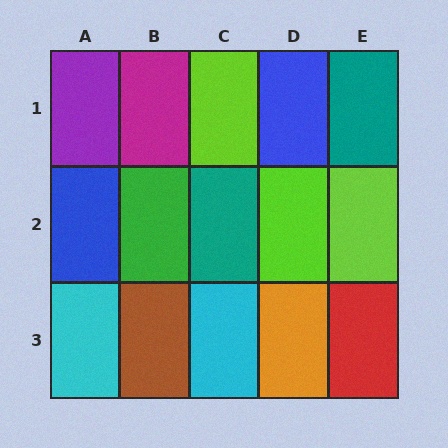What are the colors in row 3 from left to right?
Cyan, brown, cyan, orange, red.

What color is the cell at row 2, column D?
Lime.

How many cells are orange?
1 cell is orange.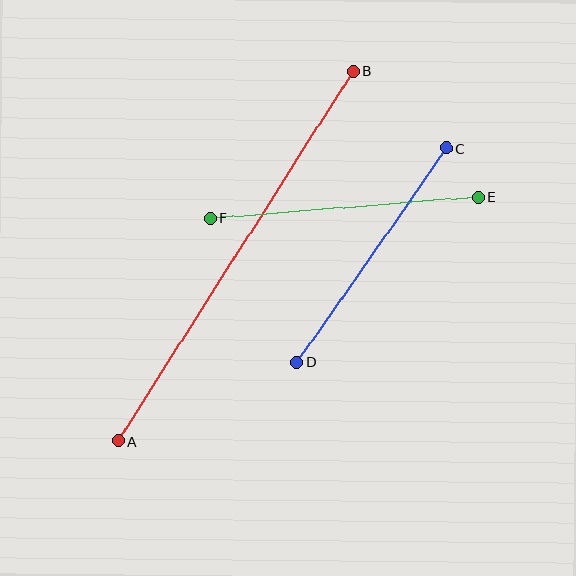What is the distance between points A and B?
The distance is approximately 439 pixels.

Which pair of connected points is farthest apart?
Points A and B are farthest apart.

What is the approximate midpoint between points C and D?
The midpoint is at approximately (372, 255) pixels.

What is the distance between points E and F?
The distance is approximately 269 pixels.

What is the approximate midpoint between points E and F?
The midpoint is at approximately (344, 208) pixels.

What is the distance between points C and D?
The distance is approximately 261 pixels.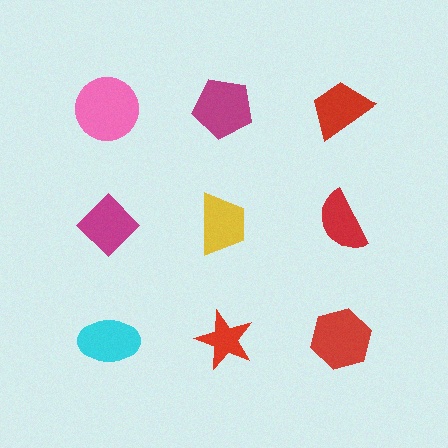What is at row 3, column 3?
A red hexagon.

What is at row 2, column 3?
A red semicircle.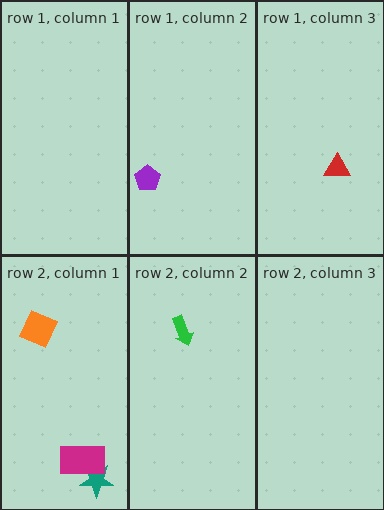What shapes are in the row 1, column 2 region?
The purple pentagon.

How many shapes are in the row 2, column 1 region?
3.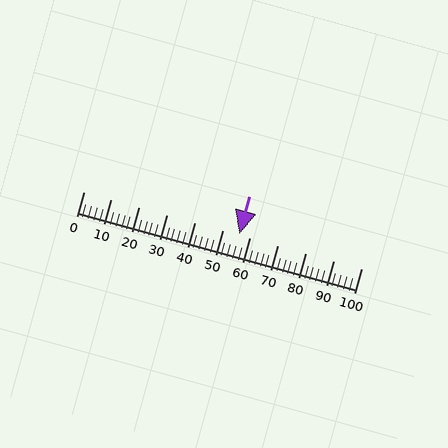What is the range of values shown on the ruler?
The ruler shows values from 0 to 100.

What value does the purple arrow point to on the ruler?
The purple arrow points to approximately 56.